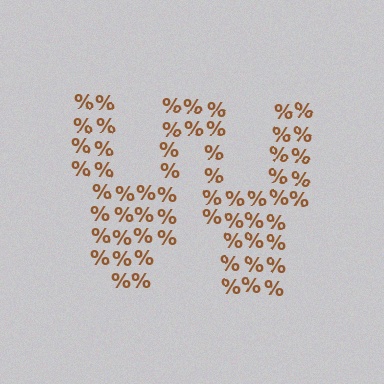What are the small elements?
The small elements are percent signs.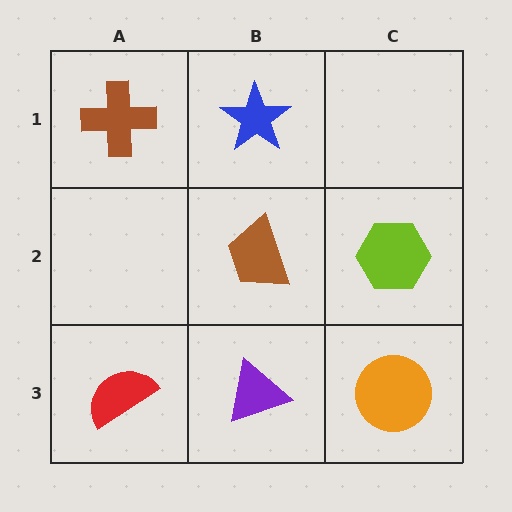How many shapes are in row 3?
3 shapes.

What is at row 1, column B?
A blue star.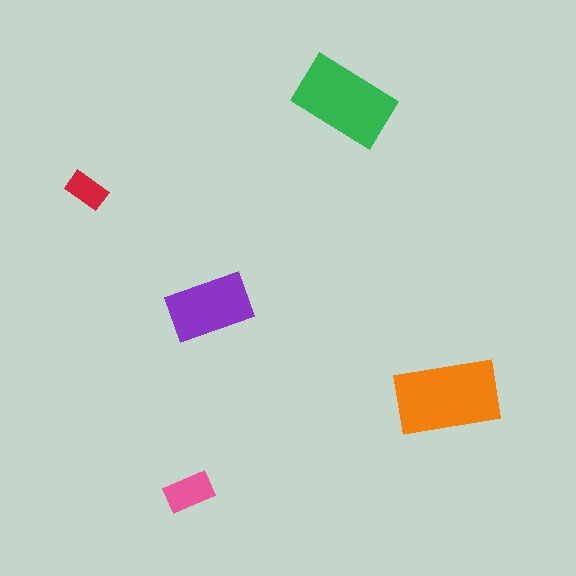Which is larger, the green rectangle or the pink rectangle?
The green one.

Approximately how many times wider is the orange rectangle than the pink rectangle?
About 2 times wider.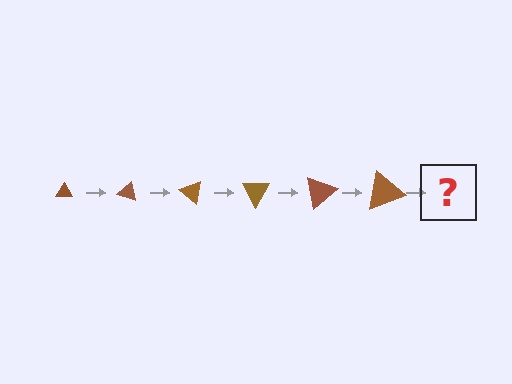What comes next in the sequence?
The next element should be a triangle, larger than the previous one and rotated 120 degrees from the start.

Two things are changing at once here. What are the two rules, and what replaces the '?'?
The two rules are that the triangle grows larger each step and it rotates 20 degrees each step. The '?' should be a triangle, larger than the previous one and rotated 120 degrees from the start.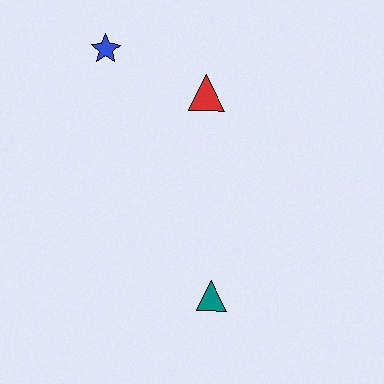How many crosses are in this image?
There are no crosses.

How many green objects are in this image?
There are no green objects.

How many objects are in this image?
There are 3 objects.